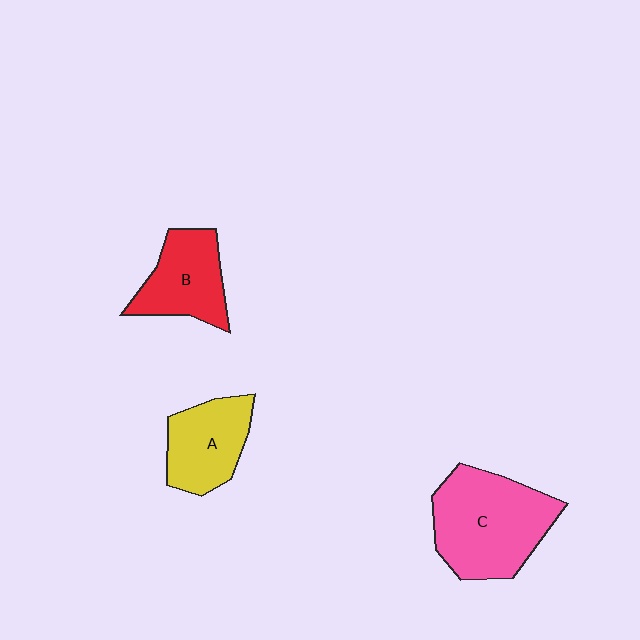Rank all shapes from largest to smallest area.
From largest to smallest: C (pink), B (red), A (yellow).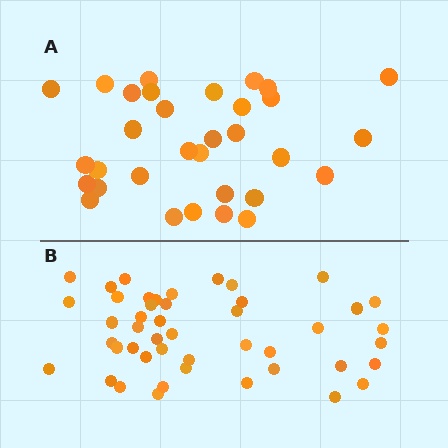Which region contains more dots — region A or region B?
Region B (the bottom region) has more dots.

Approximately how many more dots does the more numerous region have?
Region B has approximately 15 more dots than region A.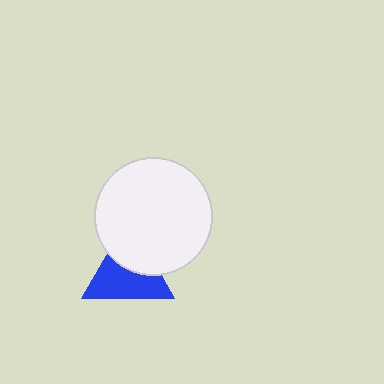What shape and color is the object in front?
The object in front is a white circle.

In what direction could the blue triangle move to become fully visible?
The blue triangle could move down. That would shift it out from behind the white circle entirely.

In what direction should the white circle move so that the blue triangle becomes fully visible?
The white circle should move up. That is the shortest direction to clear the overlap and leave the blue triangle fully visible.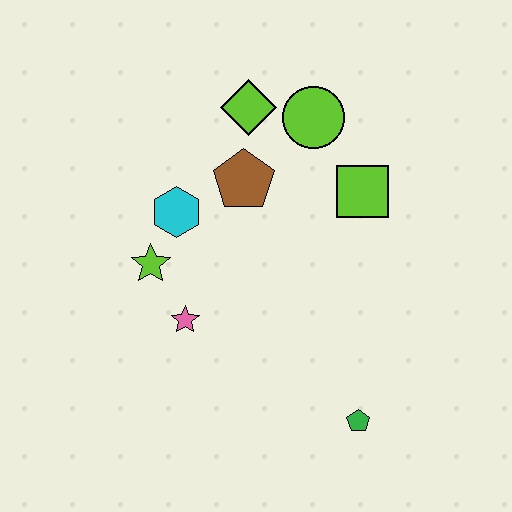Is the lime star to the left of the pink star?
Yes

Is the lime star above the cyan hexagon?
No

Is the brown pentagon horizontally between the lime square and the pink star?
Yes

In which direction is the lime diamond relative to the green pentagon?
The lime diamond is above the green pentagon.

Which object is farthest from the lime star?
The green pentagon is farthest from the lime star.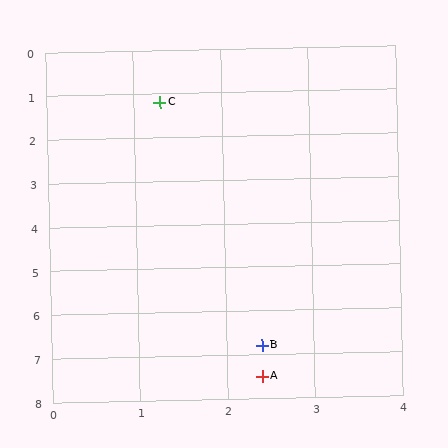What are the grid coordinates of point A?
Point A is at approximately (2.4, 7.5).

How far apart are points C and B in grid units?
Points C and B are about 5.7 grid units apart.